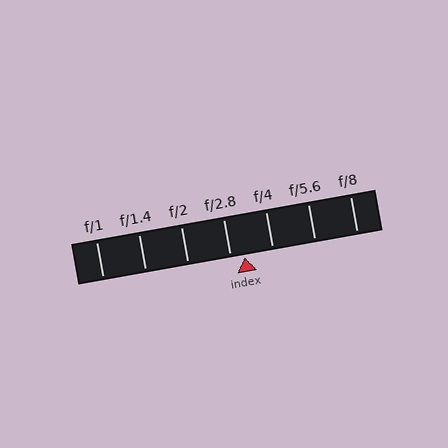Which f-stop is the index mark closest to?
The index mark is closest to f/2.8.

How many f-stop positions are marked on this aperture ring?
There are 7 f-stop positions marked.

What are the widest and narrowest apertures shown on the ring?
The widest aperture shown is f/1 and the narrowest is f/8.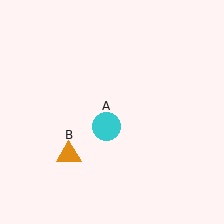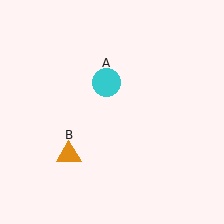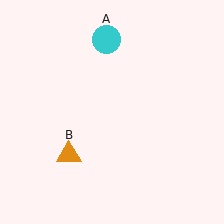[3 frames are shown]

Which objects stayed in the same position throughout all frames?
Orange triangle (object B) remained stationary.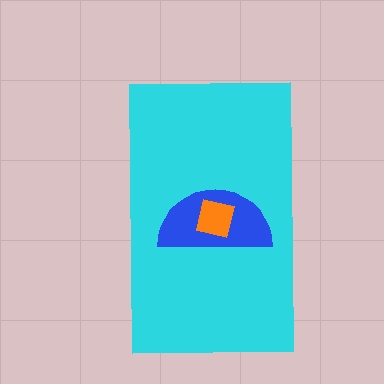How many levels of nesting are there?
3.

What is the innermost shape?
The orange square.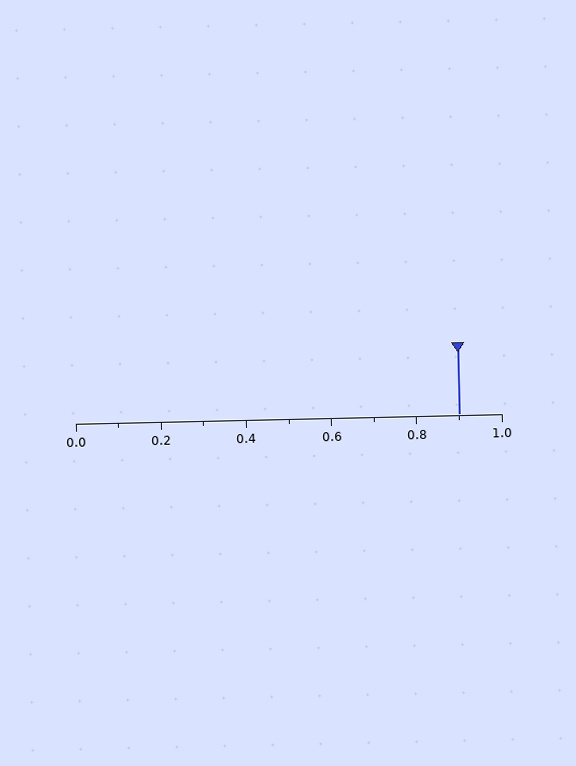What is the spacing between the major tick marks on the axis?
The major ticks are spaced 0.2 apart.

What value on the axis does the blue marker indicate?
The marker indicates approximately 0.9.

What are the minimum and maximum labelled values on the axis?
The axis runs from 0.0 to 1.0.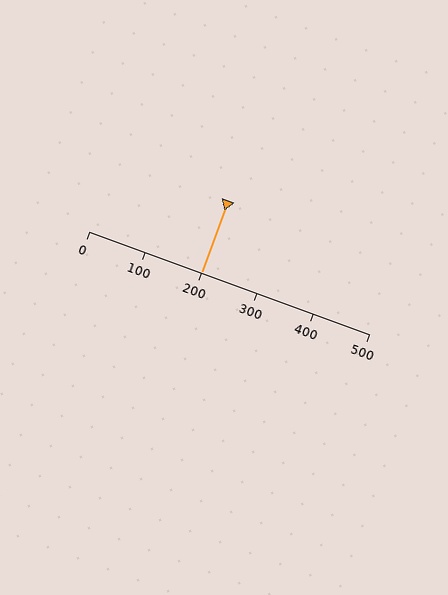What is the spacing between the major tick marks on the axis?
The major ticks are spaced 100 apart.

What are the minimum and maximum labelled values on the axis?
The axis runs from 0 to 500.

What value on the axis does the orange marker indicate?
The marker indicates approximately 200.